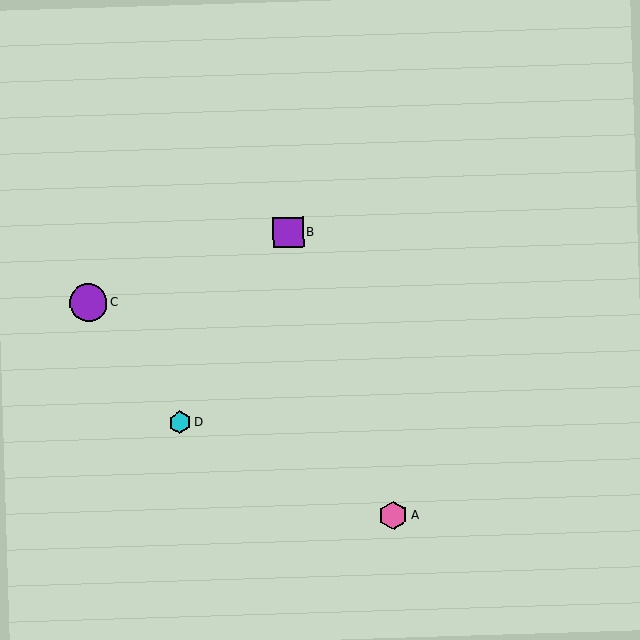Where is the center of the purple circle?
The center of the purple circle is at (88, 303).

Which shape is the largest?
The purple circle (labeled C) is the largest.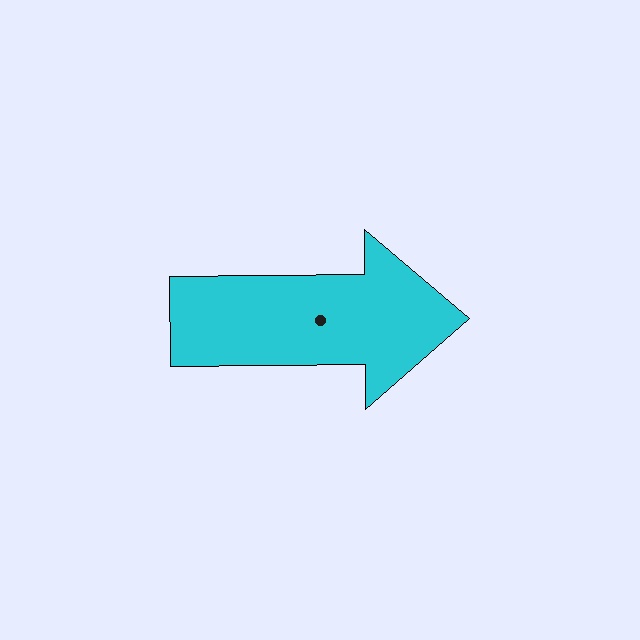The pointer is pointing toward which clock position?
Roughly 3 o'clock.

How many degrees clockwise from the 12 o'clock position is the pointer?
Approximately 90 degrees.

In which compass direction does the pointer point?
East.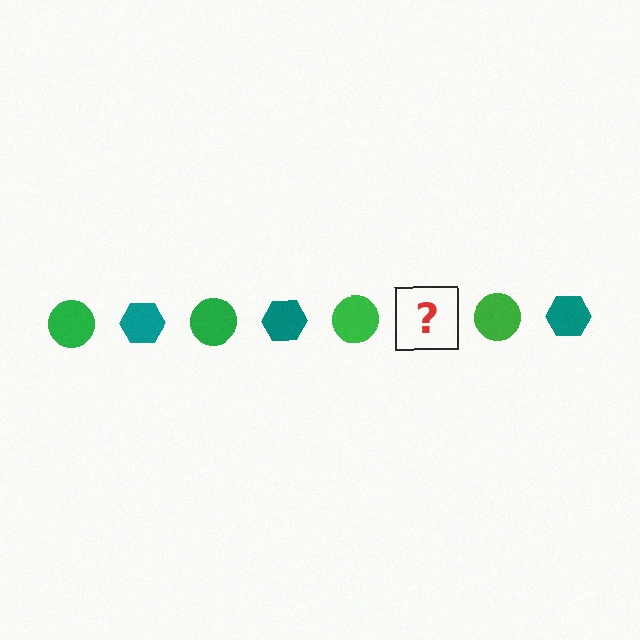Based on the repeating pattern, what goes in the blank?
The blank should be a teal hexagon.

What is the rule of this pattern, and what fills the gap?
The rule is that the pattern alternates between green circle and teal hexagon. The gap should be filled with a teal hexagon.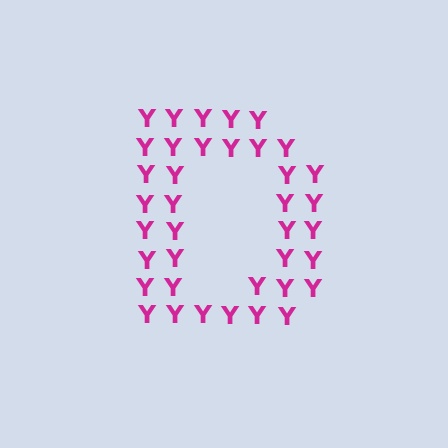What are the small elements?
The small elements are letter Y's.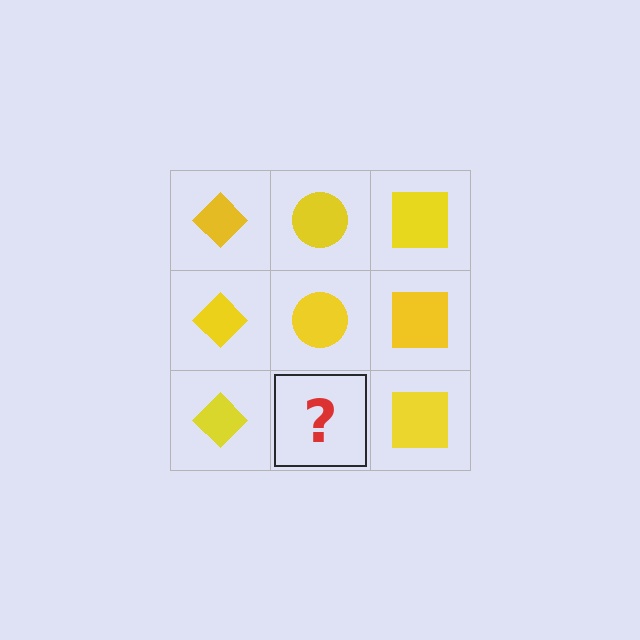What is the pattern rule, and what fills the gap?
The rule is that each column has a consistent shape. The gap should be filled with a yellow circle.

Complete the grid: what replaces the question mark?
The question mark should be replaced with a yellow circle.